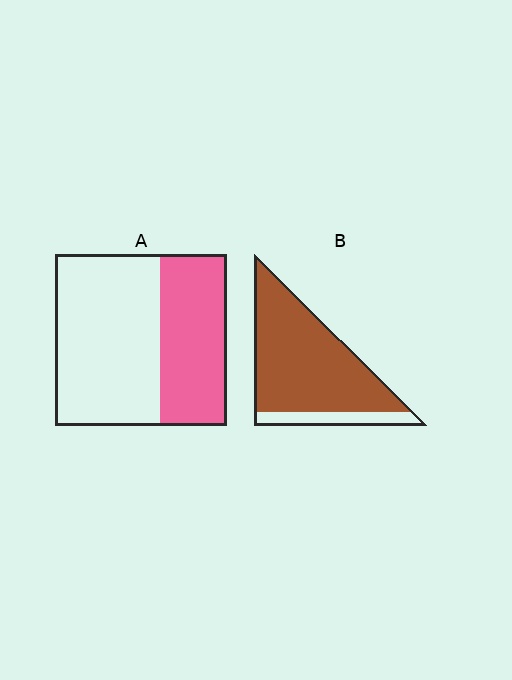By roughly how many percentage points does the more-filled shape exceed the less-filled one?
By roughly 45 percentage points (B over A).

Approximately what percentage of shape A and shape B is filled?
A is approximately 40% and B is approximately 85%.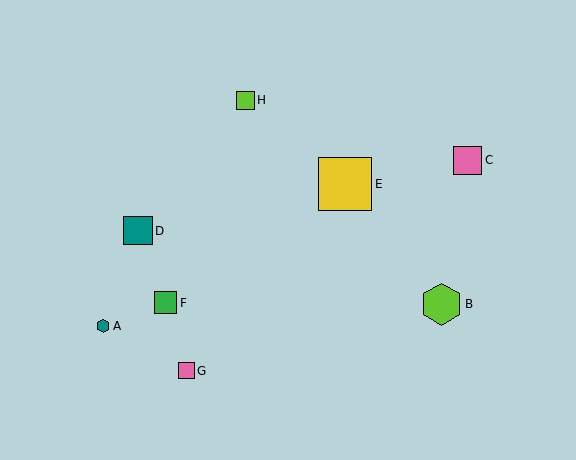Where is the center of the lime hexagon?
The center of the lime hexagon is at (441, 304).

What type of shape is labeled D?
Shape D is a teal square.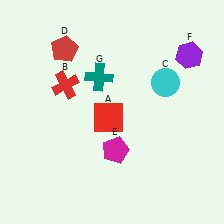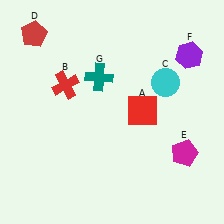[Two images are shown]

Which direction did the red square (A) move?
The red square (A) moved right.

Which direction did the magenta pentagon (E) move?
The magenta pentagon (E) moved right.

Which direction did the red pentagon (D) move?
The red pentagon (D) moved left.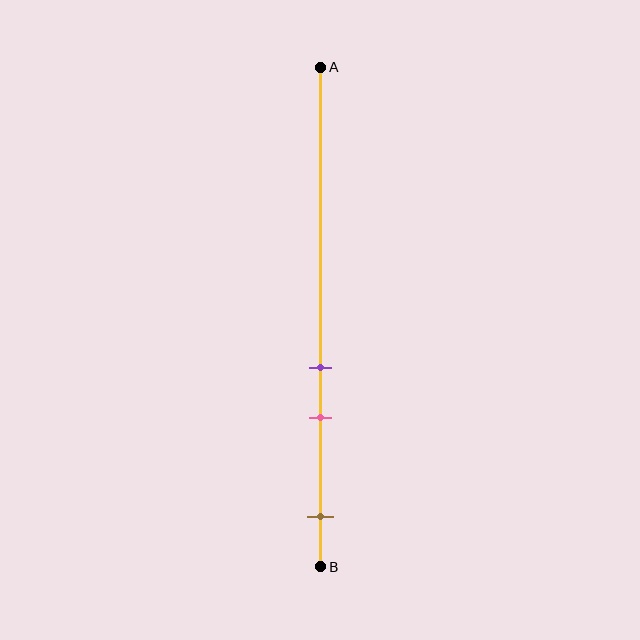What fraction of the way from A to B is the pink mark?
The pink mark is approximately 70% (0.7) of the way from A to B.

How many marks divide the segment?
There are 3 marks dividing the segment.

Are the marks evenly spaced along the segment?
No, the marks are not evenly spaced.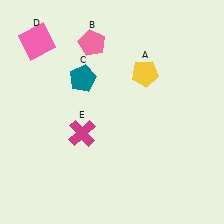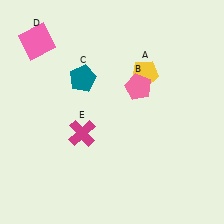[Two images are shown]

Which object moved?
The pink pentagon (B) moved right.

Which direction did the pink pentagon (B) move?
The pink pentagon (B) moved right.